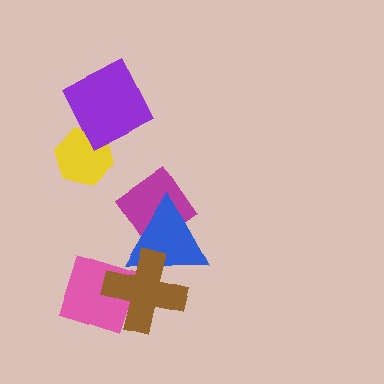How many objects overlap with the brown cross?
2 objects overlap with the brown cross.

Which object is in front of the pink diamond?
The brown cross is in front of the pink diamond.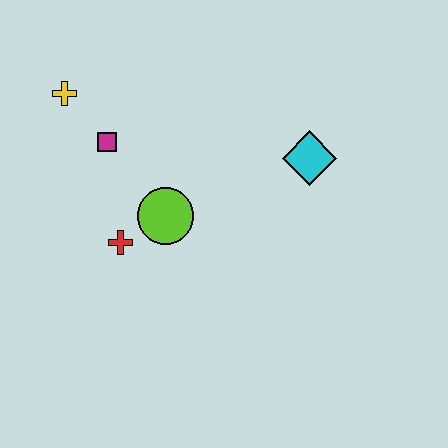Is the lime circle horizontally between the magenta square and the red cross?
No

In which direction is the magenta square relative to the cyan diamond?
The magenta square is to the left of the cyan diamond.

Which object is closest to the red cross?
The lime circle is closest to the red cross.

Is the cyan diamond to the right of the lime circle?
Yes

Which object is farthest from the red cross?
The cyan diamond is farthest from the red cross.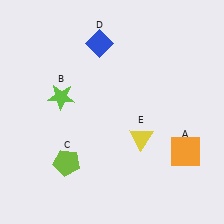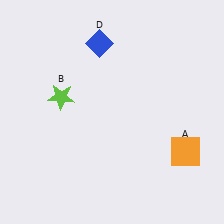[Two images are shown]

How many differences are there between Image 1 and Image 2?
There are 2 differences between the two images.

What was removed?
The yellow triangle (E), the lime pentagon (C) were removed in Image 2.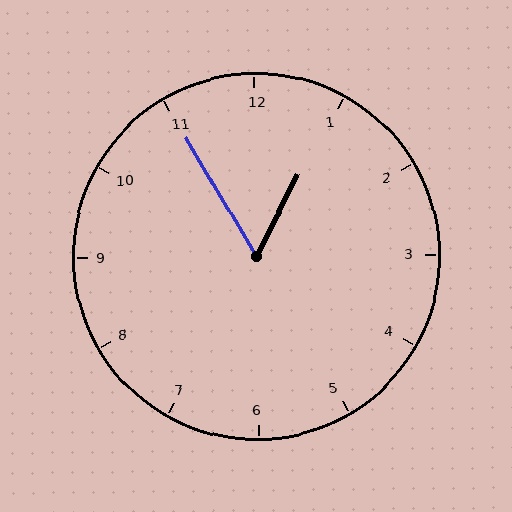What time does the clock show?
12:55.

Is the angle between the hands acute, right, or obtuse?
It is acute.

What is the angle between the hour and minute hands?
Approximately 58 degrees.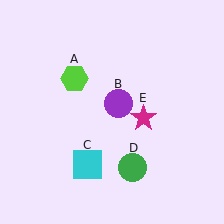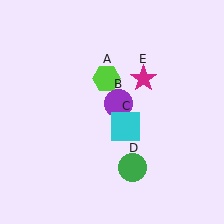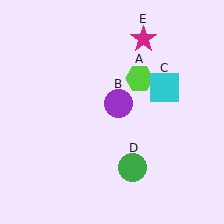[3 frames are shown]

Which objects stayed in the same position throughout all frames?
Purple circle (object B) and green circle (object D) remained stationary.